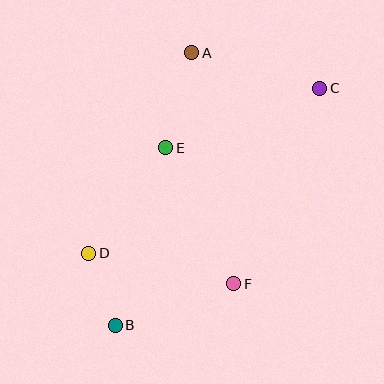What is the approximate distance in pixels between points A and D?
The distance between A and D is approximately 226 pixels.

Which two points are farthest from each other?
Points B and C are farthest from each other.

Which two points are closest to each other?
Points B and D are closest to each other.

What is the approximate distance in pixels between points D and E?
The distance between D and E is approximately 131 pixels.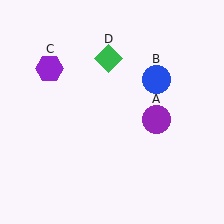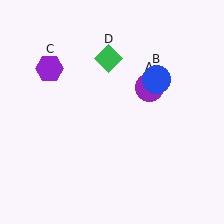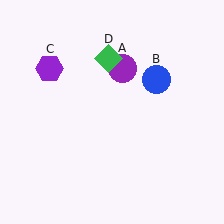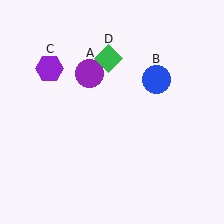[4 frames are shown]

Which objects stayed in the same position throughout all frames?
Blue circle (object B) and purple hexagon (object C) and green diamond (object D) remained stationary.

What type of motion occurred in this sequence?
The purple circle (object A) rotated counterclockwise around the center of the scene.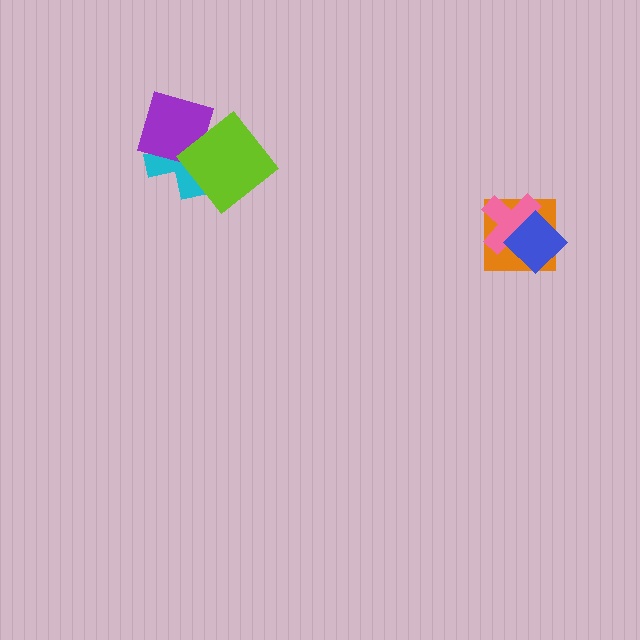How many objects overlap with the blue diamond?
2 objects overlap with the blue diamond.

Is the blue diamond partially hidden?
No, no other shape covers it.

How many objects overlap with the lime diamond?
1 object overlaps with the lime diamond.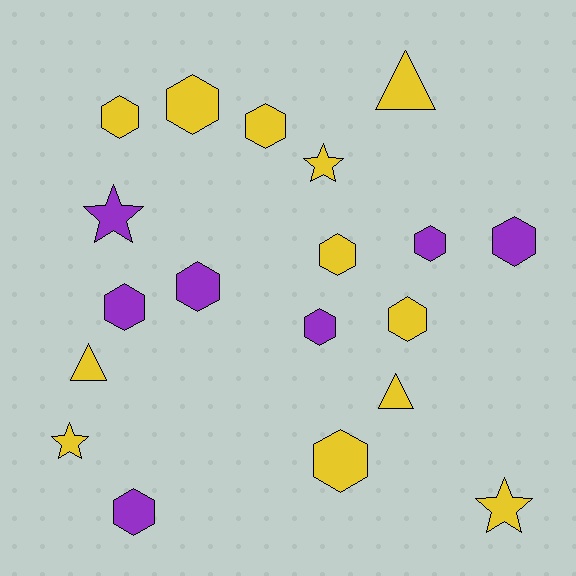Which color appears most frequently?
Yellow, with 12 objects.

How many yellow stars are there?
There are 3 yellow stars.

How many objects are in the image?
There are 19 objects.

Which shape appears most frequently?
Hexagon, with 12 objects.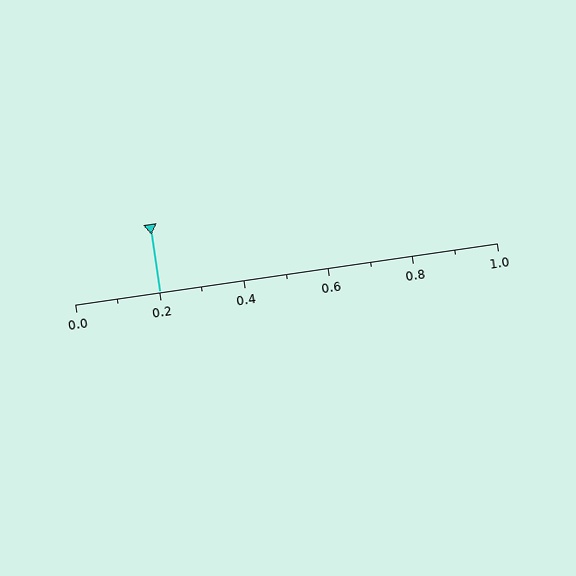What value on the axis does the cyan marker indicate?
The marker indicates approximately 0.2.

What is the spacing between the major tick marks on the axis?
The major ticks are spaced 0.2 apart.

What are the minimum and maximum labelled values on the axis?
The axis runs from 0.0 to 1.0.